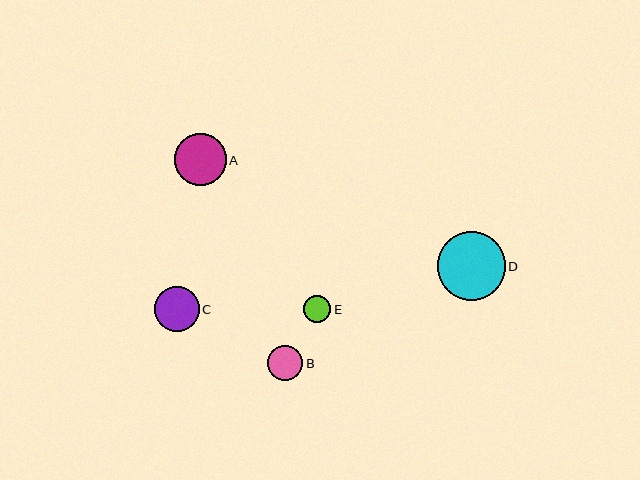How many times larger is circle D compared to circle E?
Circle D is approximately 2.6 times the size of circle E.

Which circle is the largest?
Circle D is the largest with a size of approximately 68 pixels.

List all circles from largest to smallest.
From largest to smallest: D, A, C, B, E.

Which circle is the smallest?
Circle E is the smallest with a size of approximately 27 pixels.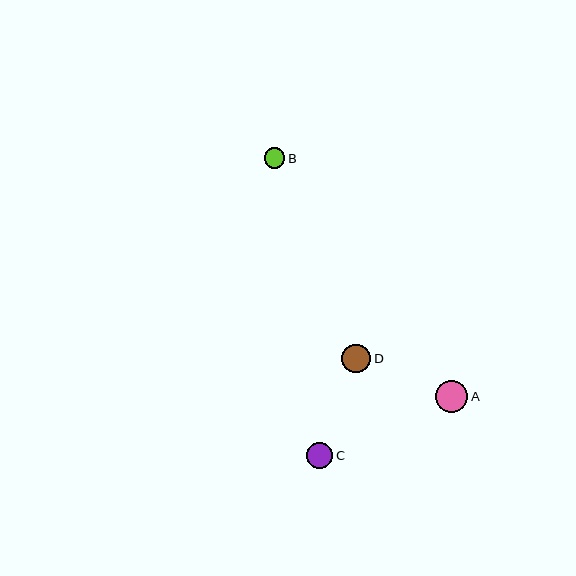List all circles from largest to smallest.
From largest to smallest: A, D, C, B.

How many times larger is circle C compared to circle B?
Circle C is approximately 1.3 times the size of circle B.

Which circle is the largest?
Circle A is the largest with a size of approximately 32 pixels.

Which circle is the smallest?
Circle B is the smallest with a size of approximately 21 pixels.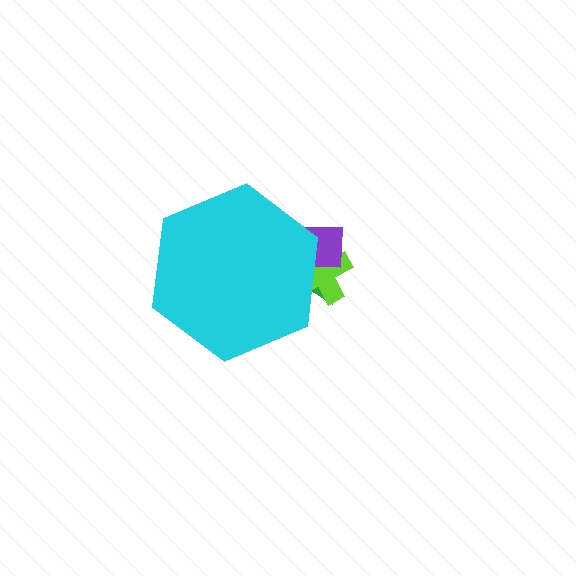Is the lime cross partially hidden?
Yes, the lime cross is partially hidden behind the cyan hexagon.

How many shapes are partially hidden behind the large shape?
3 shapes are partially hidden.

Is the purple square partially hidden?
Yes, the purple square is partially hidden behind the cyan hexagon.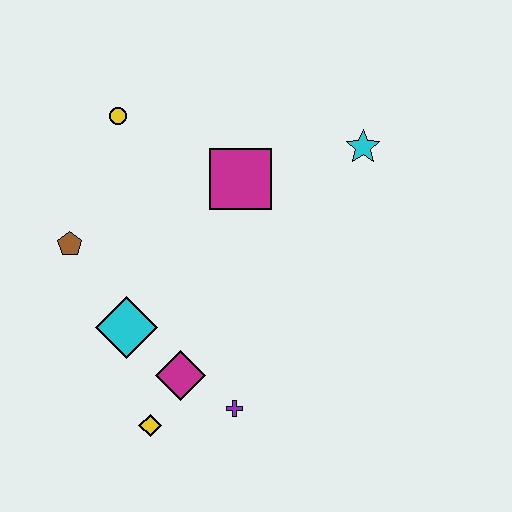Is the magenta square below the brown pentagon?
No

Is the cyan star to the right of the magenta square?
Yes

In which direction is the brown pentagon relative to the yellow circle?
The brown pentagon is below the yellow circle.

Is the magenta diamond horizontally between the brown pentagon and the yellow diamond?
No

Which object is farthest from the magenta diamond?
The cyan star is farthest from the magenta diamond.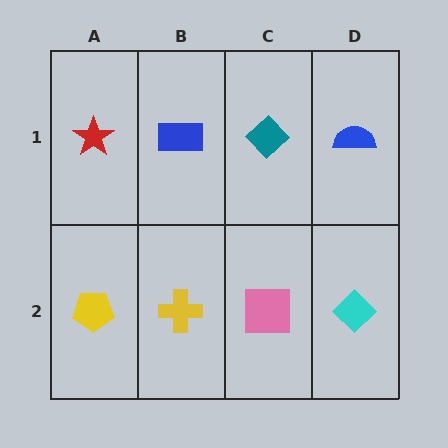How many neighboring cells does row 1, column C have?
3.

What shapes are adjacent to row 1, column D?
A cyan diamond (row 2, column D), a teal diamond (row 1, column C).